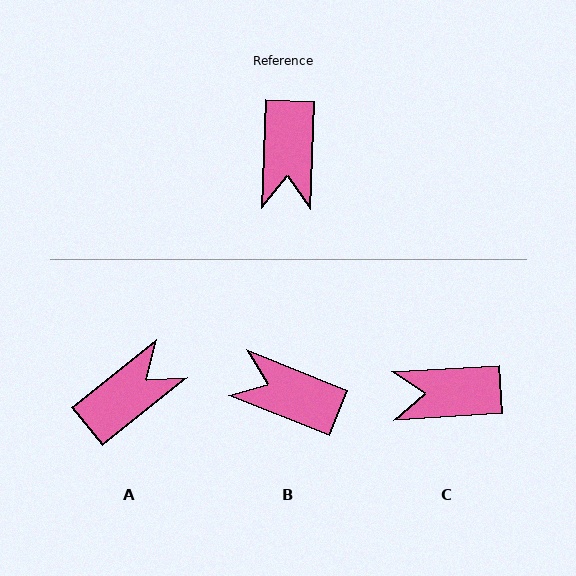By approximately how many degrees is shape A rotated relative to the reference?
Approximately 131 degrees counter-clockwise.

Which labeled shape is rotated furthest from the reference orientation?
A, about 131 degrees away.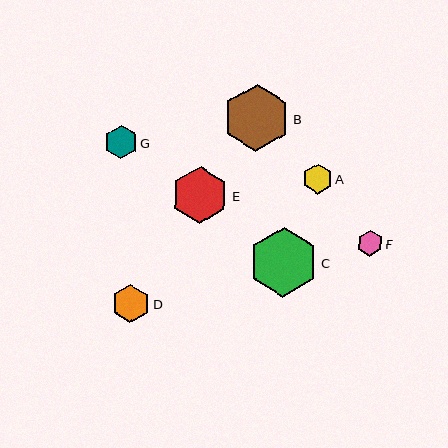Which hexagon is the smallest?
Hexagon F is the smallest with a size of approximately 26 pixels.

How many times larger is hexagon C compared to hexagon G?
Hexagon C is approximately 2.1 times the size of hexagon G.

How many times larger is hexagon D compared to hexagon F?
Hexagon D is approximately 1.5 times the size of hexagon F.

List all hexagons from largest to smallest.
From largest to smallest: C, B, E, D, G, A, F.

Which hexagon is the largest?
Hexagon C is the largest with a size of approximately 69 pixels.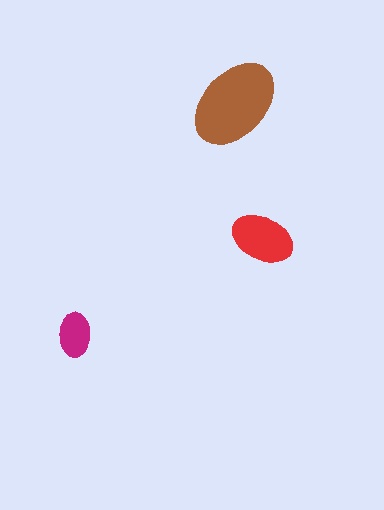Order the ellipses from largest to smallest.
the brown one, the red one, the magenta one.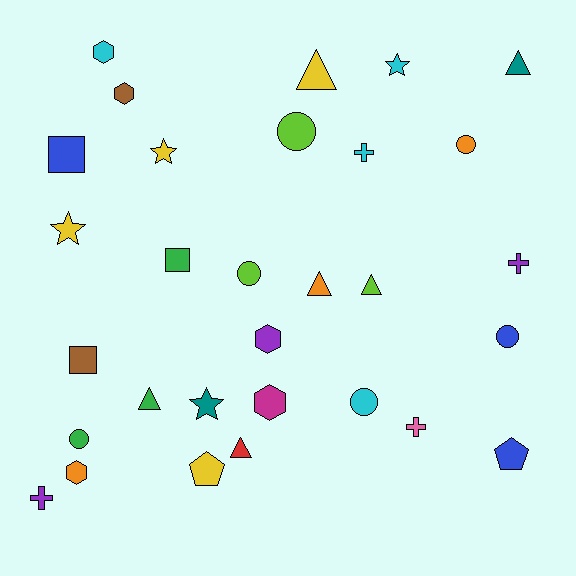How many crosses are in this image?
There are 4 crosses.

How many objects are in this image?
There are 30 objects.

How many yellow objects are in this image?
There are 4 yellow objects.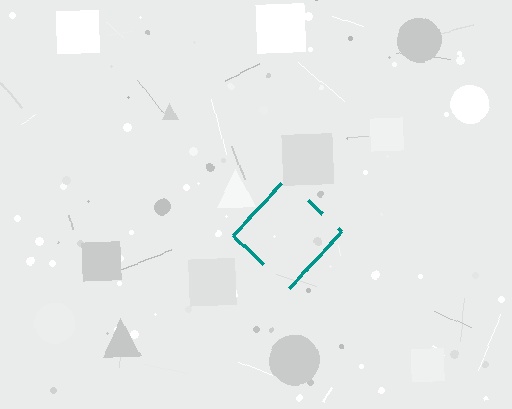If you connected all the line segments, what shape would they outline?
They would outline a diamond.